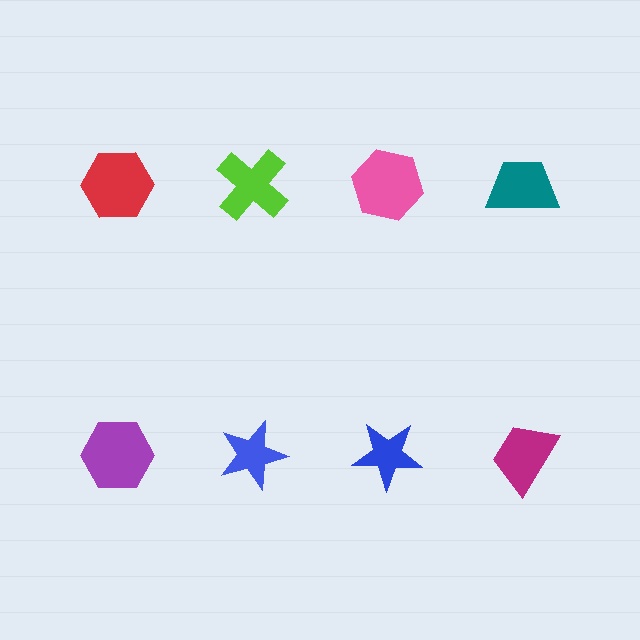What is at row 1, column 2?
A lime cross.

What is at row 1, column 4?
A teal trapezoid.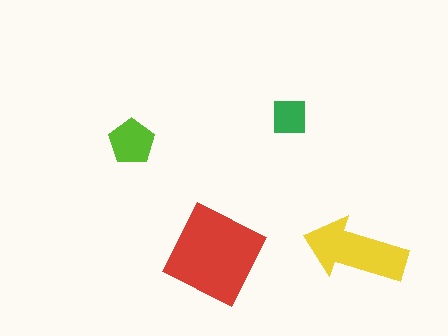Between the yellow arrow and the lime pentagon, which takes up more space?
The yellow arrow.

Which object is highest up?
The green square is topmost.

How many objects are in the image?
There are 4 objects in the image.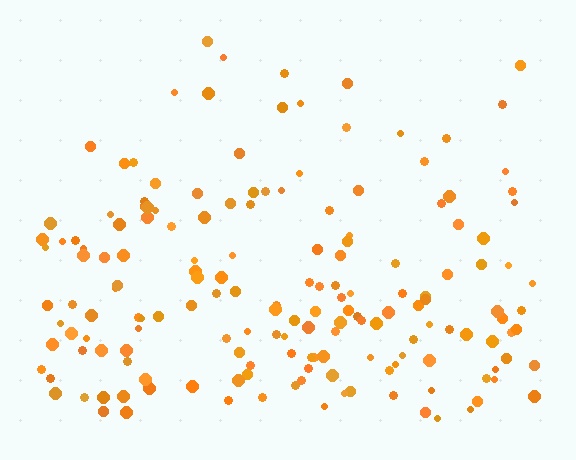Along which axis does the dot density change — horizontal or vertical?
Vertical.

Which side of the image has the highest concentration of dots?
The bottom.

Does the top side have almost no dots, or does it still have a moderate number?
Still a moderate number, just noticeably fewer than the bottom.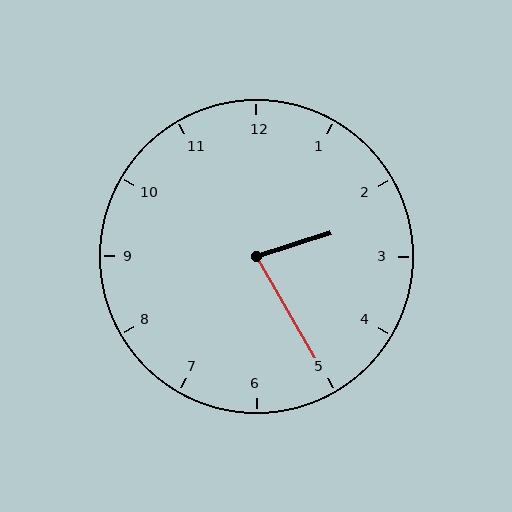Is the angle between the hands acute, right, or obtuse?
It is acute.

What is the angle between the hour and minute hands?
Approximately 78 degrees.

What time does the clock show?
2:25.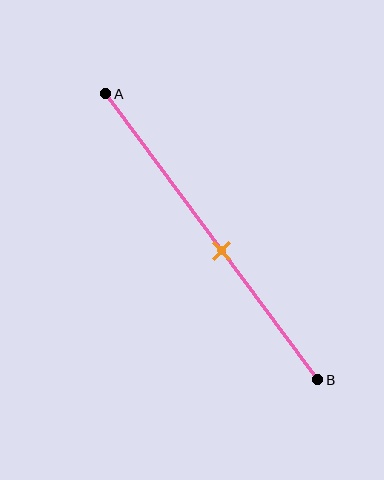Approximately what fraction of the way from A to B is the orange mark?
The orange mark is approximately 55% of the way from A to B.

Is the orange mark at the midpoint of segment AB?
No, the mark is at about 55% from A, not at the 50% midpoint.